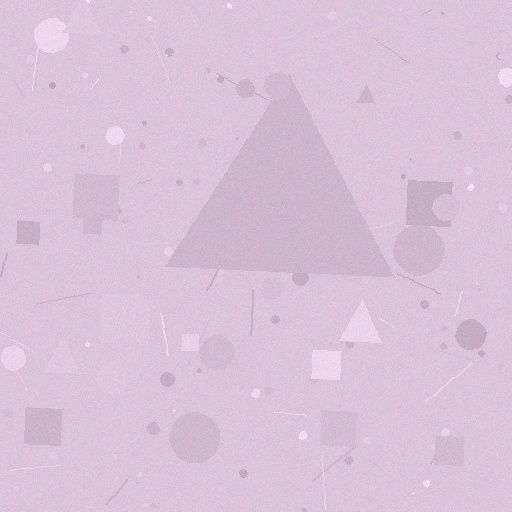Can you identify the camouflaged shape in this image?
The camouflaged shape is a triangle.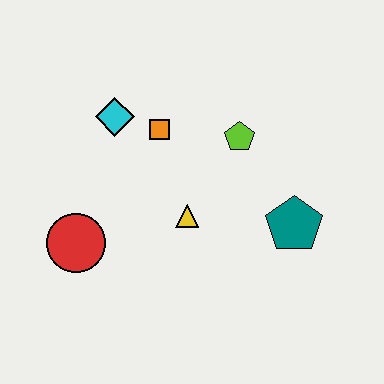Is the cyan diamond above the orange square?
Yes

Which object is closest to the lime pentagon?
The orange square is closest to the lime pentagon.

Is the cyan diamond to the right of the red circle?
Yes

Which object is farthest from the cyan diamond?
The teal pentagon is farthest from the cyan diamond.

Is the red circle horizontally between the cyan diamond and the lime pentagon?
No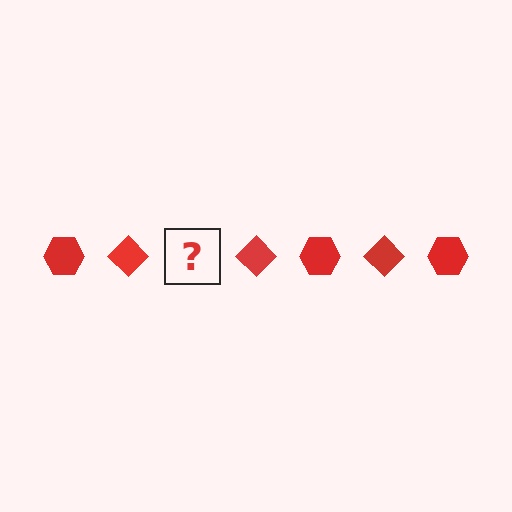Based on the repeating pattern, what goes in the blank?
The blank should be a red hexagon.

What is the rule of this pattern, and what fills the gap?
The rule is that the pattern cycles through hexagon, diamond shapes in red. The gap should be filled with a red hexagon.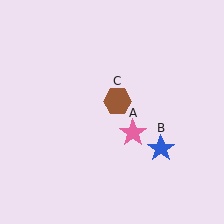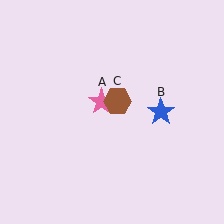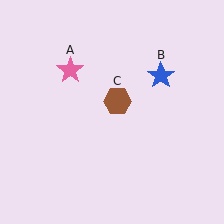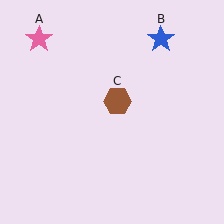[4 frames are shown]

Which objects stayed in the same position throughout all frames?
Brown hexagon (object C) remained stationary.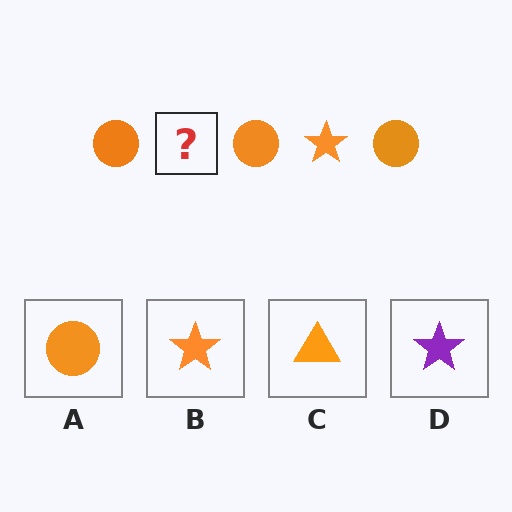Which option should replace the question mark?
Option B.